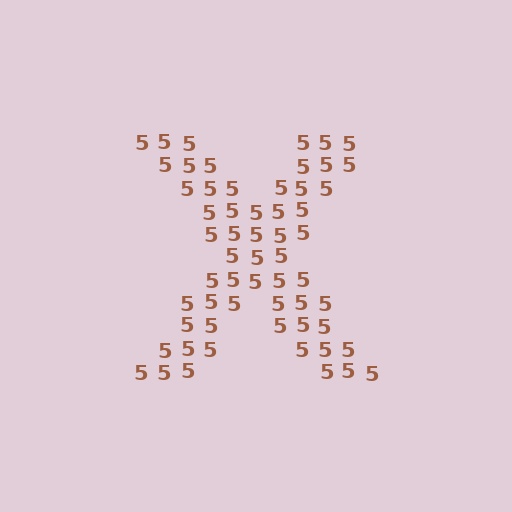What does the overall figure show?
The overall figure shows the letter X.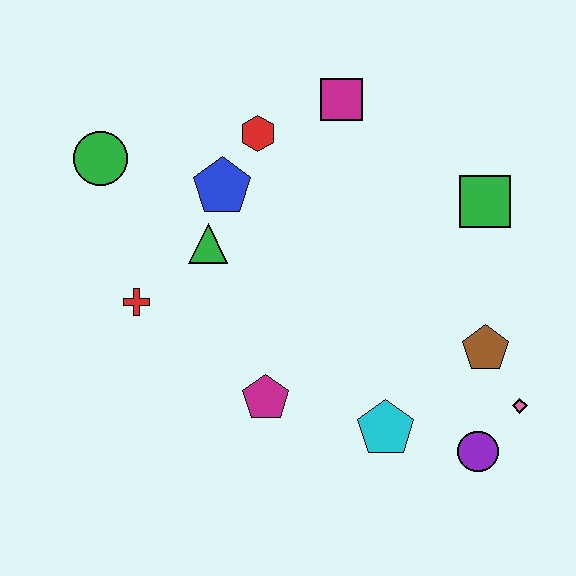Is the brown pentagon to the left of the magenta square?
No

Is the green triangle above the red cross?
Yes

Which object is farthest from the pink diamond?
The green circle is farthest from the pink diamond.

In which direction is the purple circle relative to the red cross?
The purple circle is to the right of the red cross.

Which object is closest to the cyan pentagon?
The purple circle is closest to the cyan pentagon.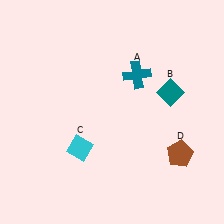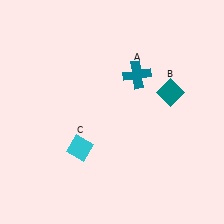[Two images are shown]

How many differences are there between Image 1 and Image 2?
There is 1 difference between the two images.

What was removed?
The brown pentagon (D) was removed in Image 2.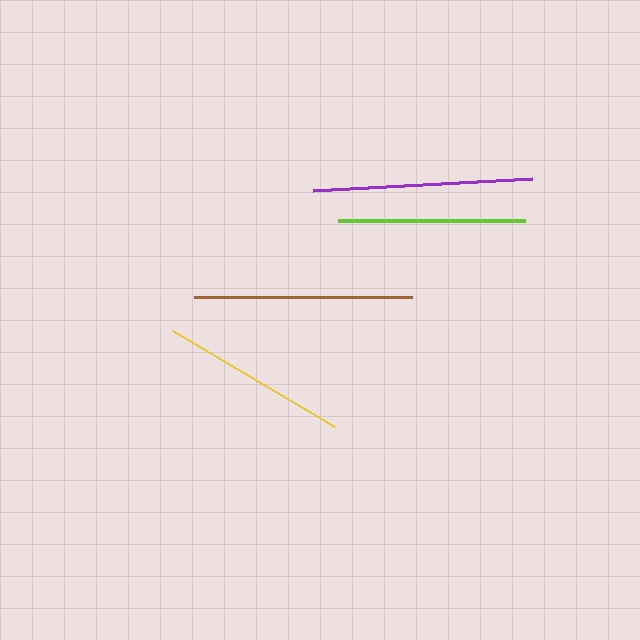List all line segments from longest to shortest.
From longest to shortest: purple, brown, yellow, lime.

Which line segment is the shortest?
The lime line is the shortest at approximately 187 pixels.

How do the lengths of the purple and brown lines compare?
The purple and brown lines are approximately the same length.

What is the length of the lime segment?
The lime segment is approximately 187 pixels long.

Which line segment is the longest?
The purple line is the longest at approximately 219 pixels.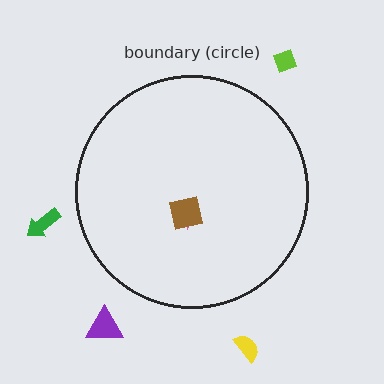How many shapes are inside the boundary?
2 inside, 4 outside.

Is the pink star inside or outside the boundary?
Inside.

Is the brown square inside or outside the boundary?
Inside.